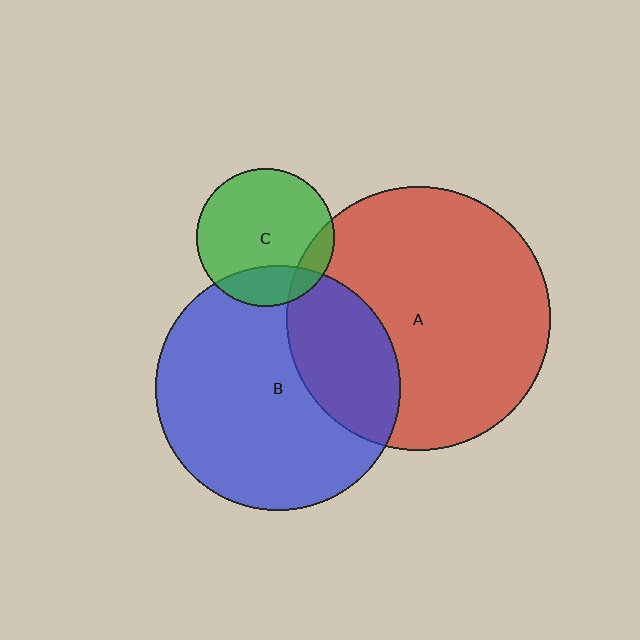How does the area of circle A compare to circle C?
Approximately 3.7 times.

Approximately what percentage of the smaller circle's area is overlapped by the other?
Approximately 10%.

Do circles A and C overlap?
Yes.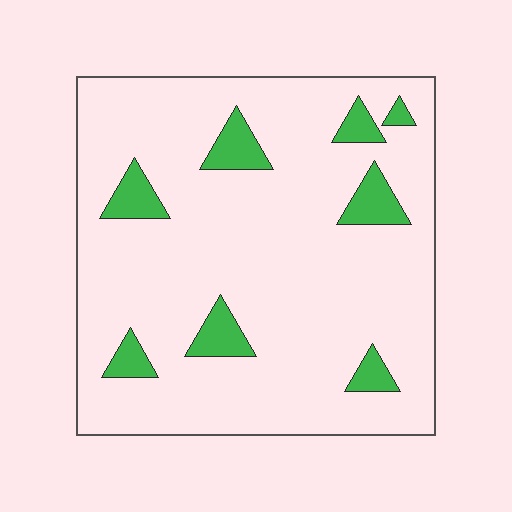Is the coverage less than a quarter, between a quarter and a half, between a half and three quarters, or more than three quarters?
Less than a quarter.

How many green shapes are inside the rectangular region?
8.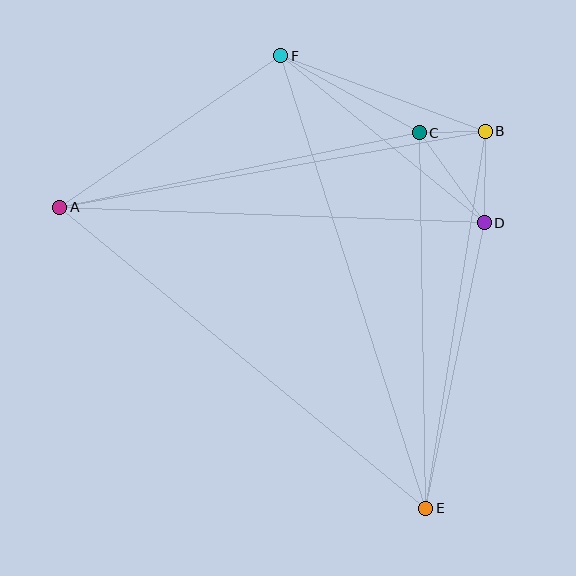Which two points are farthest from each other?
Points E and F are farthest from each other.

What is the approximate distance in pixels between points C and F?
The distance between C and F is approximately 159 pixels.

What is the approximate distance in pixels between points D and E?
The distance between D and E is approximately 292 pixels.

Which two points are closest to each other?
Points B and C are closest to each other.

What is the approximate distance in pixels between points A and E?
The distance between A and E is approximately 474 pixels.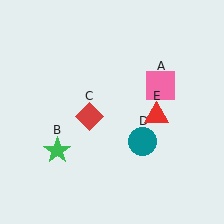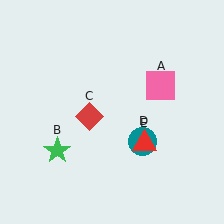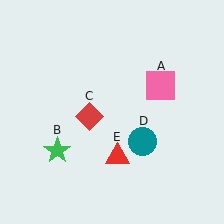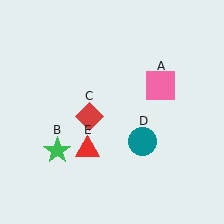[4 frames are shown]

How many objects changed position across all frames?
1 object changed position: red triangle (object E).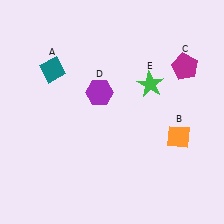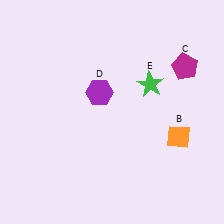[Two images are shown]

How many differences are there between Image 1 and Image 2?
There is 1 difference between the two images.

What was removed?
The teal diamond (A) was removed in Image 2.